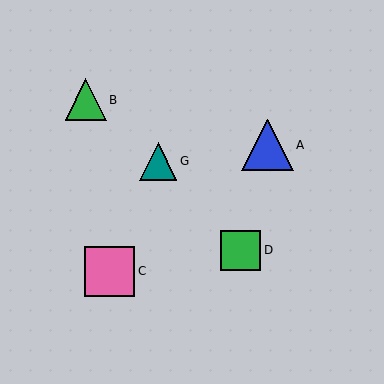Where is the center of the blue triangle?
The center of the blue triangle is at (267, 145).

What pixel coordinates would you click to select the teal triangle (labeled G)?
Click at (158, 161) to select the teal triangle G.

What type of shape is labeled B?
Shape B is a green triangle.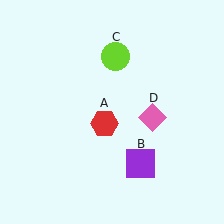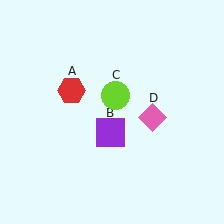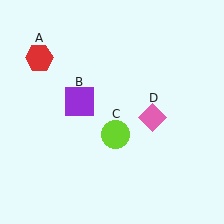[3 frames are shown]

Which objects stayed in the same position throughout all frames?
Pink diamond (object D) remained stationary.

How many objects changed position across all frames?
3 objects changed position: red hexagon (object A), purple square (object B), lime circle (object C).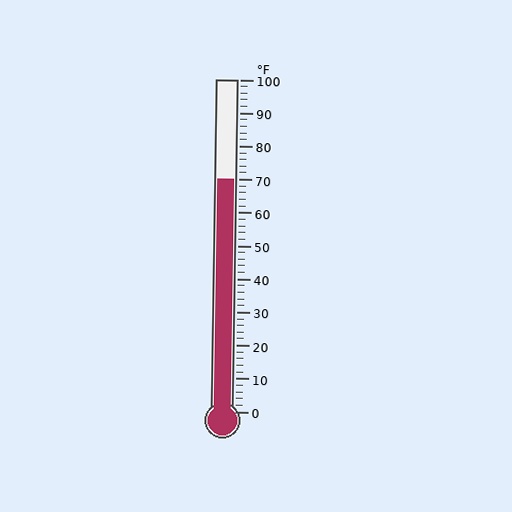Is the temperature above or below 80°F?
The temperature is below 80°F.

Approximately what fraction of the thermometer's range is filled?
The thermometer is filled to approximately 70% of its range.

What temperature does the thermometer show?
The thermometer shows approximately 70°F.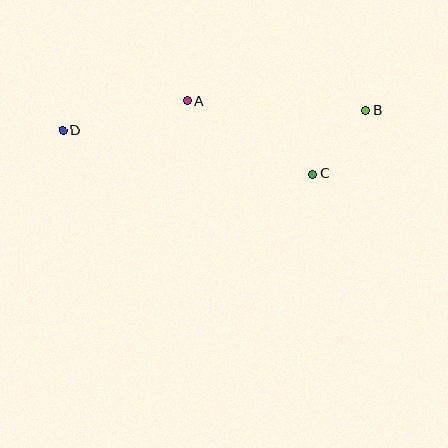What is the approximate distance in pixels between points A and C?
The distance between A and C is approximately 145 pixels.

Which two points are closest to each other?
Points B and C are closest to each other.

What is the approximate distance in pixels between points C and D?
The distance between C and D is approximately 254 pixels.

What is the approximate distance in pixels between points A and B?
The distance between A and B is approximately 179 pixels.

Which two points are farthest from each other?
Points B and D are farthest from each other.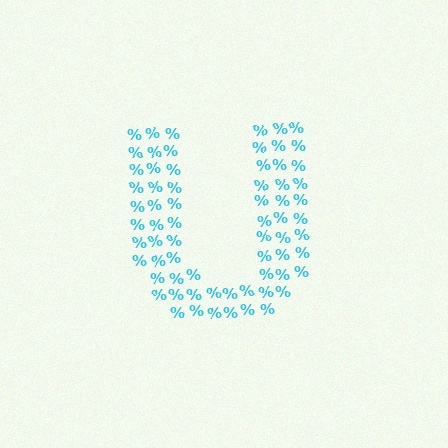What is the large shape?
The large shape is the letter U.